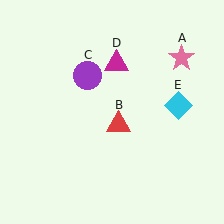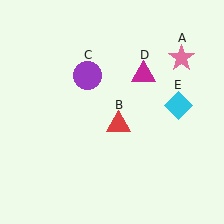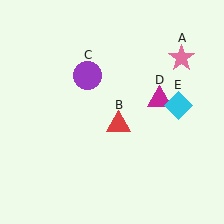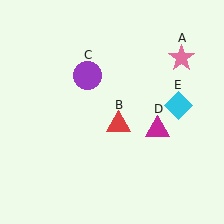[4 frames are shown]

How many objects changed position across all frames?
1 object changed position: magenta triangle (object D).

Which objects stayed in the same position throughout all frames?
Pink star (object A) and red triangle (object B) and purple circle (object C) and cyan diamond (object E) remained stationary.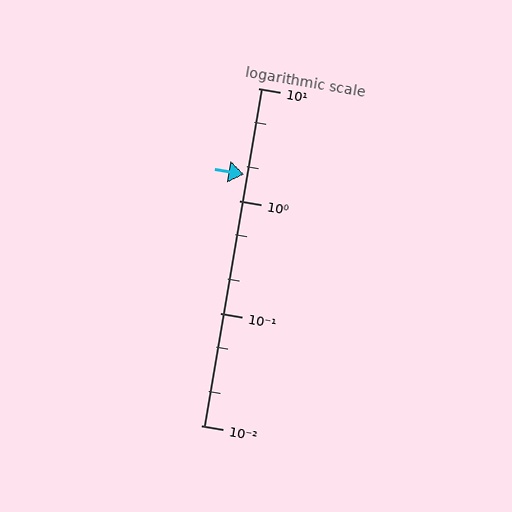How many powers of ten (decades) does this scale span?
The scale spans 3 decades, from 0.01 to 10.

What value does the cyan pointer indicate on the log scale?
The pointer indicates approximately 1.7.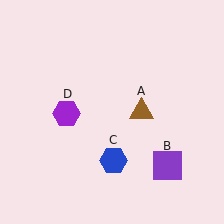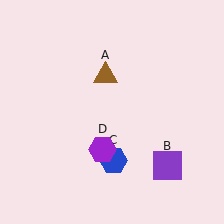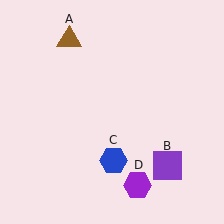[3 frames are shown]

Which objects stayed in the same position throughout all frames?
Purple square (object B) and blue hexagon (object C) remained stationary.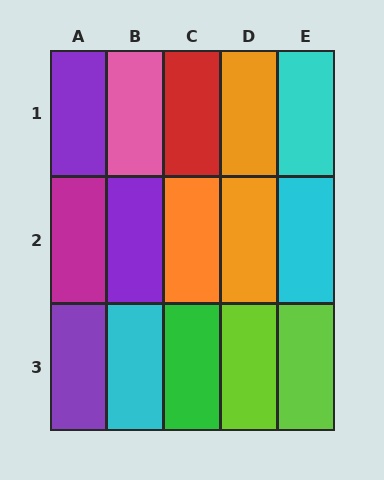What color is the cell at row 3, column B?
Cyan.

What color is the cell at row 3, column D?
Lime.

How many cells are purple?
3 cells are purple.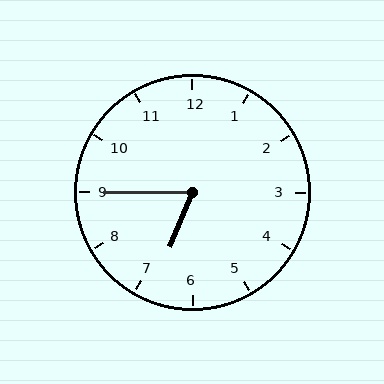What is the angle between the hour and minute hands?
Approximately 68 degrees.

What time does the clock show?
6:45.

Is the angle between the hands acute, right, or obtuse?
It is acute.